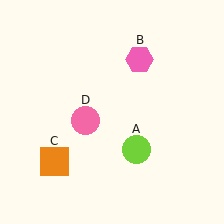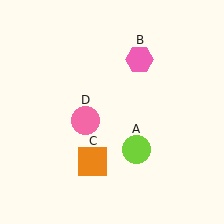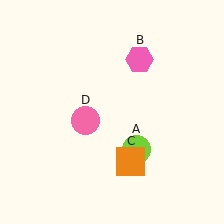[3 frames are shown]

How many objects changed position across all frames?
1 object changed position: orange square (object C).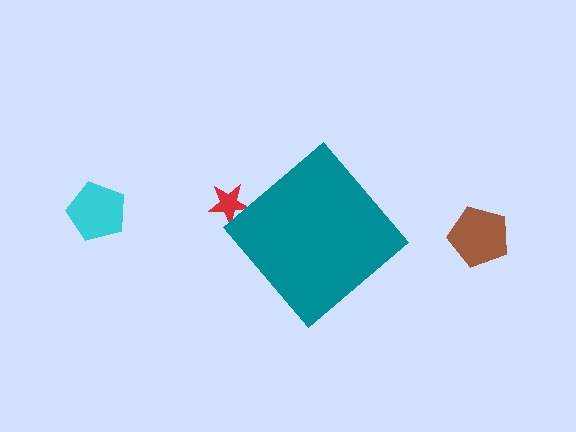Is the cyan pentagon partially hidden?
No, the cyan pentagon is fully visible.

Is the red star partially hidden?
Yes, the red star is partially hidden behind the teal diamond.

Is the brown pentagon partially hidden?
No, the brown pentagon is fully visible.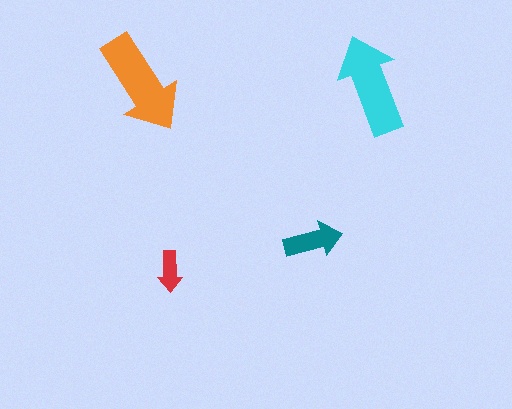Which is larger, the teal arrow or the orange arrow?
The orange one.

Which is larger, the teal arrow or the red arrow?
The teal one.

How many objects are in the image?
There are 4 objects in the image.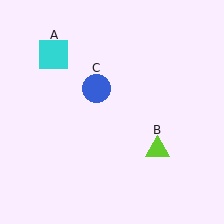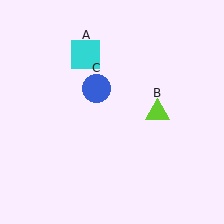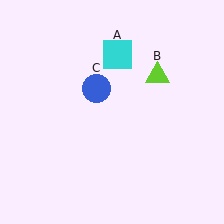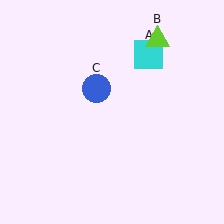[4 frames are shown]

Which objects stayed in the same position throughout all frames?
Blue circle (object C) remained stationary.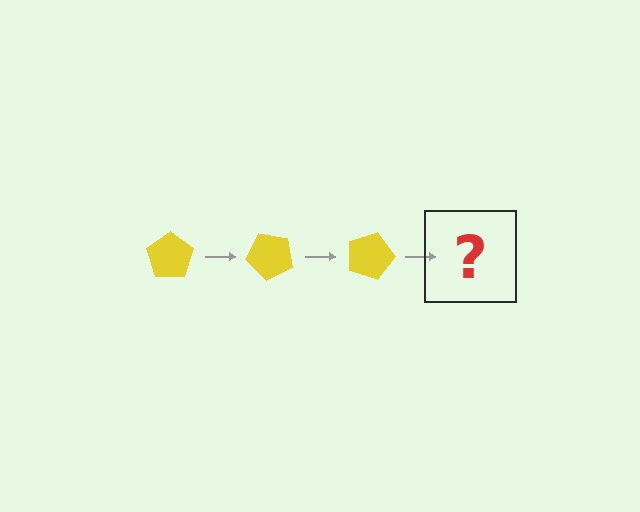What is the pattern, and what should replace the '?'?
The pattern is that the pentagon rotates 45 degrees each step. The '?' should be a yellow pentagon rotated 135 degrees.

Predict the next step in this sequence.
The next step is a yellow pentagon rotated 135 degrees.